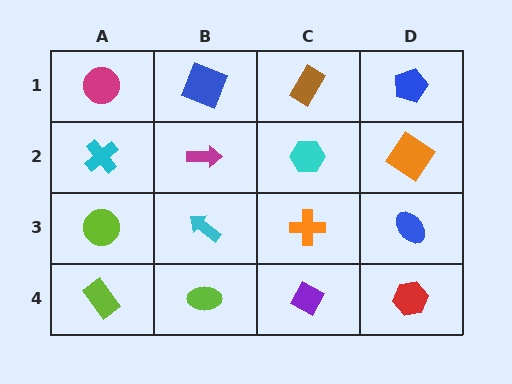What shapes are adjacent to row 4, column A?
A lime circle (row 3, column A), a lime ellipse (row 4, column B).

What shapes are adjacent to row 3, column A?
A cyan cross (row 2, column A), a lime rectangle (row 4, column A), a cyan arrow (row 3, column B).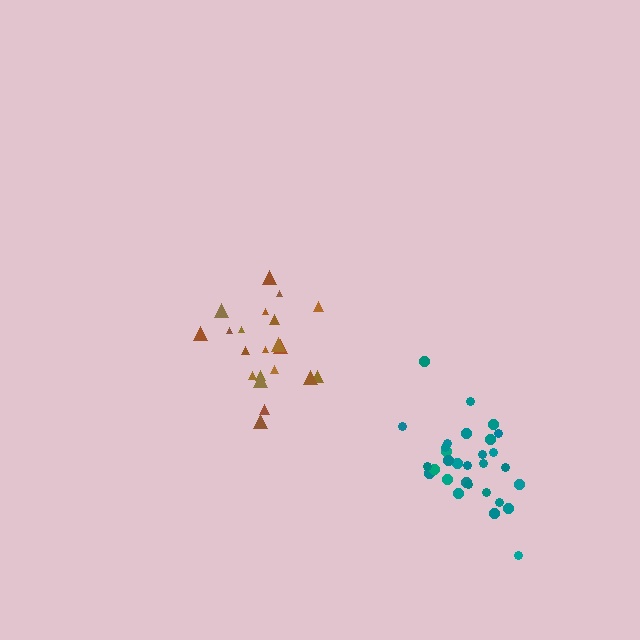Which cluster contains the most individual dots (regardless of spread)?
Teal (30).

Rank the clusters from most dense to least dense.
teal, brown.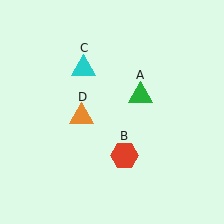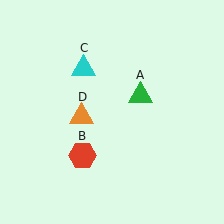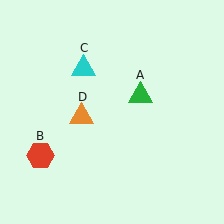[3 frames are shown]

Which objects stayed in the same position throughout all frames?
Green triangle (object A) and cyan triangle (object C) and orange triangle (object D) remained stationary.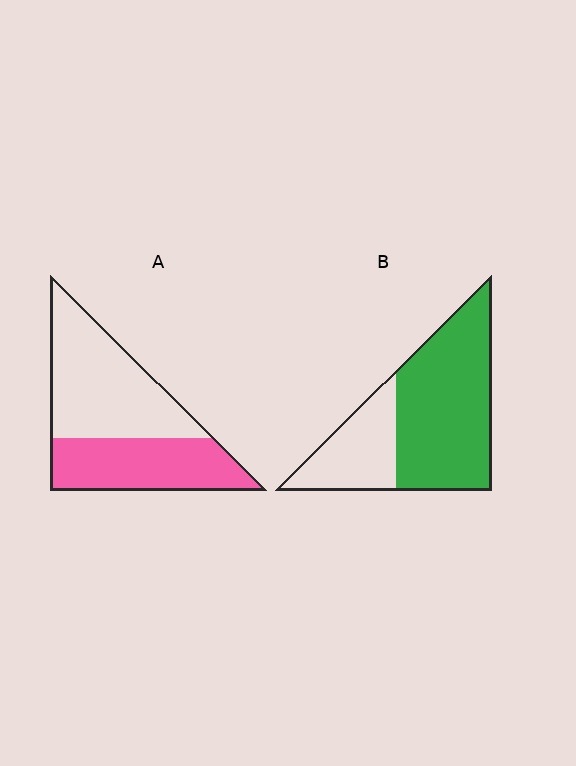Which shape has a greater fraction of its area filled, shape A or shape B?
Shape B.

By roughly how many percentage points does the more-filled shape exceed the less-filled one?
By roughly 25 percentage points (B over A).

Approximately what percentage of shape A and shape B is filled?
A is approximately 45% and B is approximately 70%.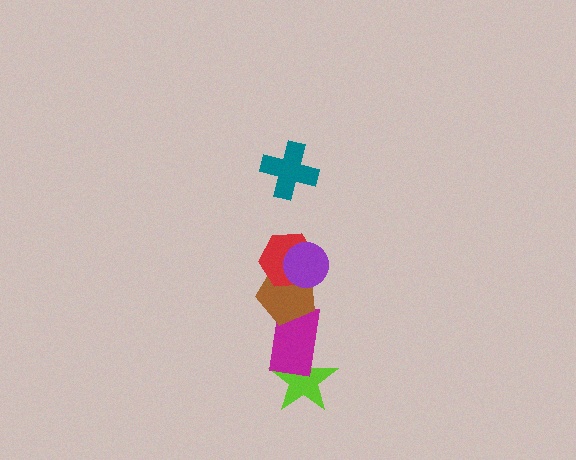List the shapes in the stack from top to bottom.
From top to bottom: the teal cross, the purple circle, the red hexagon, the brown pentagon, the magenta rectangle, the lime star.